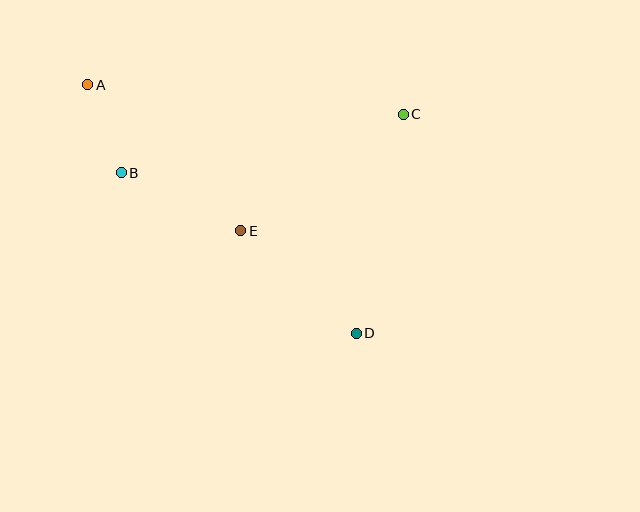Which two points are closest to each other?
Points A and B are closest to each other.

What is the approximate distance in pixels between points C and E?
The distance between C and E is approximately 200 pixels.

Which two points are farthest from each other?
Points A and D are farthest from each other.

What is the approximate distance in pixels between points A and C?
The distance between A and C is approximately 317 pixels.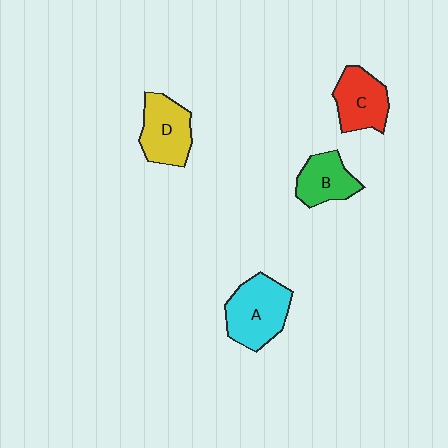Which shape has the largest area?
Shape A (cyan).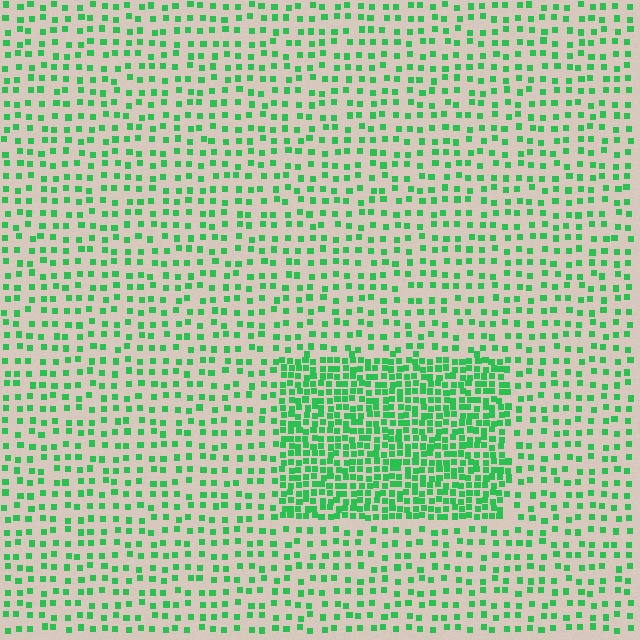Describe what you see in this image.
The image contains small green elements arranged at two different densities. A rectangle-shaped region is visible where the elements are more densely packed than the surrounding area.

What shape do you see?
I see a rectangle.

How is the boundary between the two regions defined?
The boundary is defined by a change in element density (approximately 2.5x ratio). All elements are the same color, size, and shape.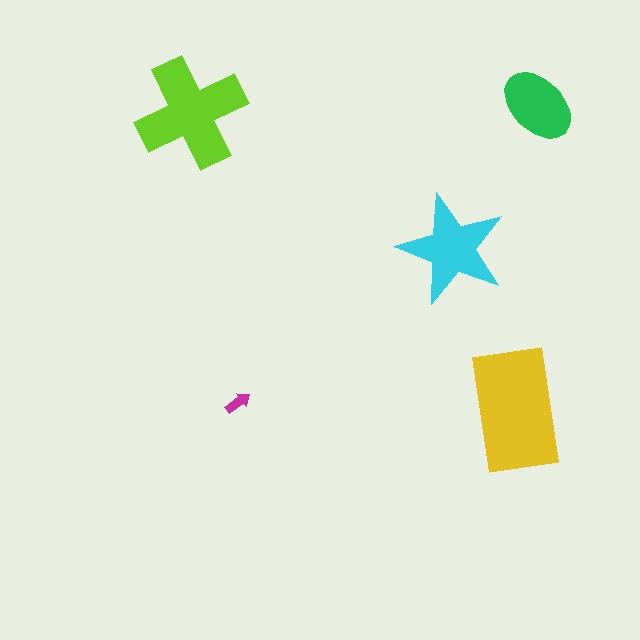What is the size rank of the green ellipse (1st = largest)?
4th.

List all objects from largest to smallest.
The yellow rectangle, the lime cross, the cyan star, the green ellipse, the magenta arrow.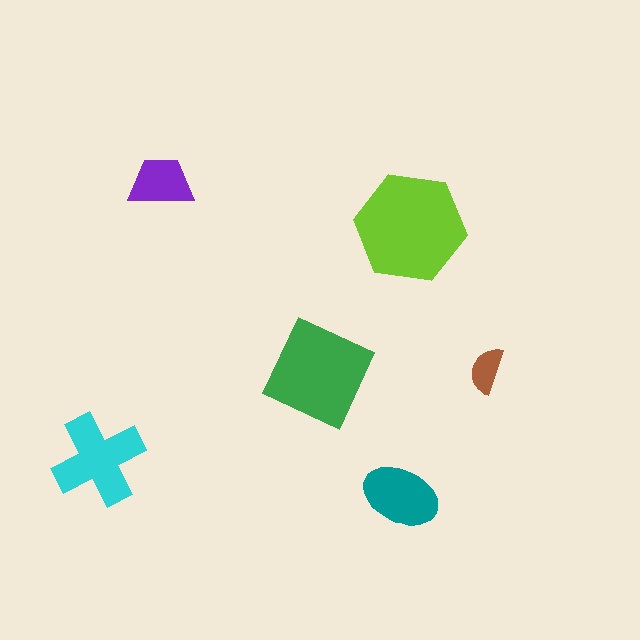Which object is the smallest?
The brown semicircle.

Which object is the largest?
The lime hexagon.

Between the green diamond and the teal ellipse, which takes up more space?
The green diamond.